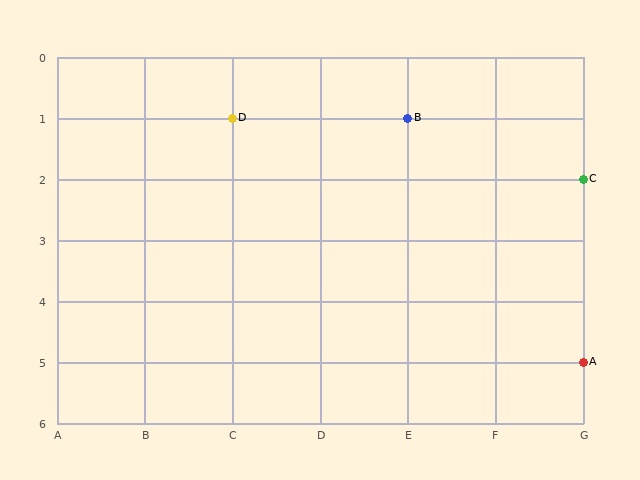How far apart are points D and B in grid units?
Points D and B are 2 columns apart.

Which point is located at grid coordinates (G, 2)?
Point C is at (G, 2).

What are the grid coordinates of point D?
Point D is at grid coordinates (C, 1).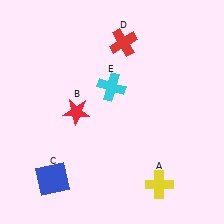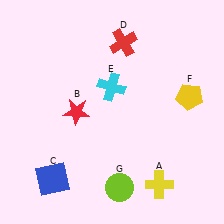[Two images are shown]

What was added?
A yellow pentagon (F), a lime circle (G) were added in Image 2.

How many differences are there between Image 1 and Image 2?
There are 2 differences between the two images.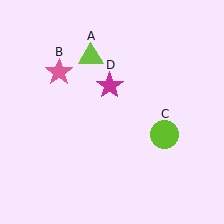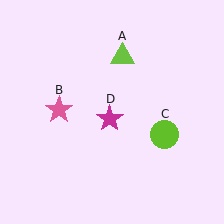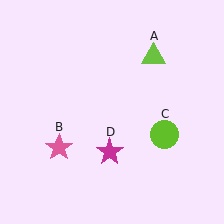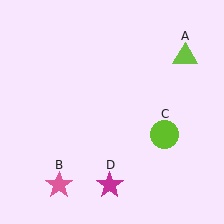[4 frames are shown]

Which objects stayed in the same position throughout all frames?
Lime circle (object C) remained stationary.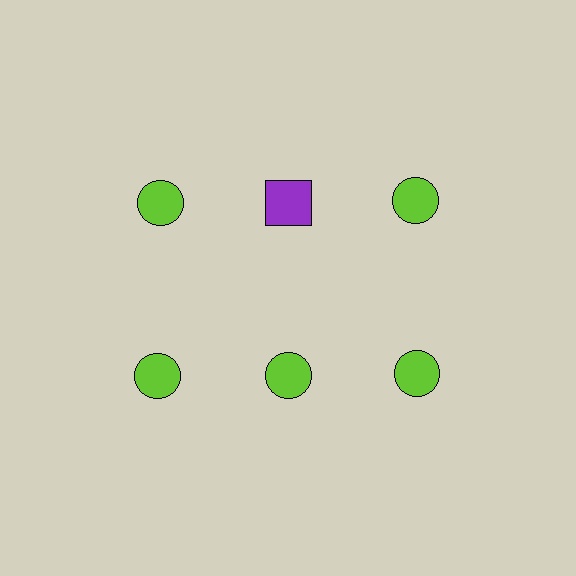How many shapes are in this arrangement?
There are 6 shapes arranged in a grid pattern.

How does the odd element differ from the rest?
It differs in both color (purple instead of lime) and shape (square instead of circle).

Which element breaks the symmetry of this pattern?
The purple square in the top row, second from left column breaks the symmetry. All other shapes are lime circles.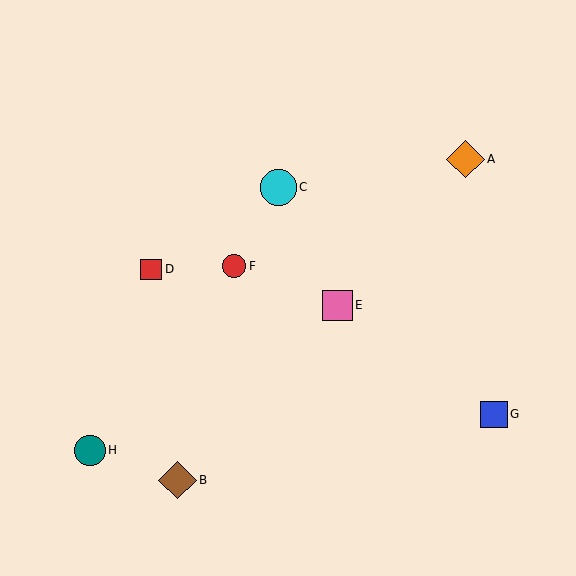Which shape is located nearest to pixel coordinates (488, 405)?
The blue square (labeled G) at (494, 414) is nearest to that location.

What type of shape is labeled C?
Shape C is a cyan circle.